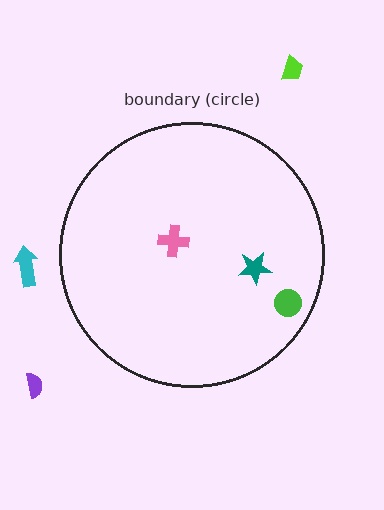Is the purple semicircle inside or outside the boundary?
Outside.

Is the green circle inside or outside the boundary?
Inside.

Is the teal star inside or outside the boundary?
Inside.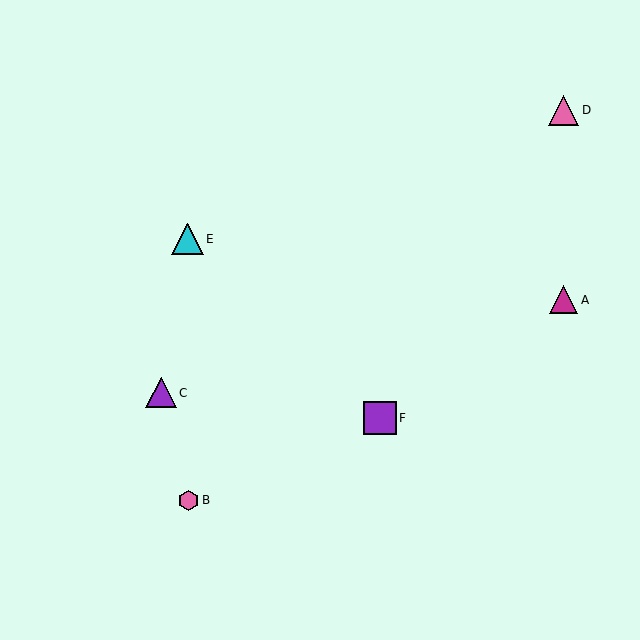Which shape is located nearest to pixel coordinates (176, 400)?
The purple triangle (labeled C) at (161, 393) is nearest to that location.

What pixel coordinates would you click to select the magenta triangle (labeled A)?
Click at (564, 300) to select the magenta triangle A.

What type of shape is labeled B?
Shape B is a pink hexagon.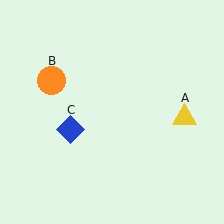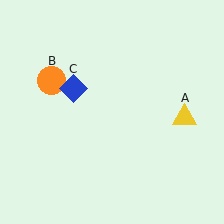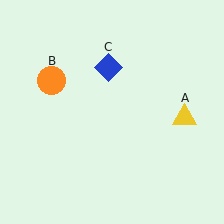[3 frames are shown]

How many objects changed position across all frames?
1 object changed position: blue diamond (object C).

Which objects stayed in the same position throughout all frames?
Yellow triangle (object A) and orange circle (object B) remained stationary.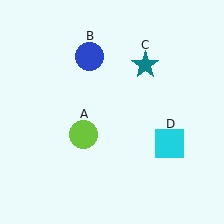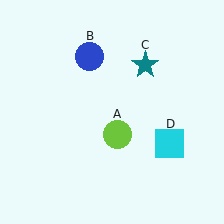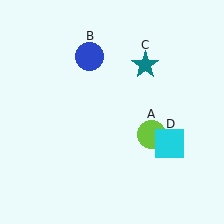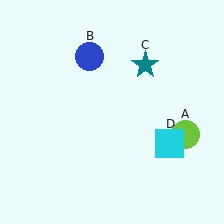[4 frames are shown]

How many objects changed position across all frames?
1 object changed position: lime circle (object A).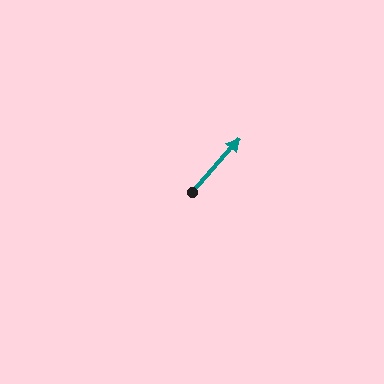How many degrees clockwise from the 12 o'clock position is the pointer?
Approximately 41 degrees.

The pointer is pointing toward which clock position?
Roughly 1 o'clock.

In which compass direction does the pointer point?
Northeast.